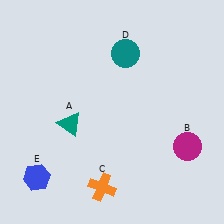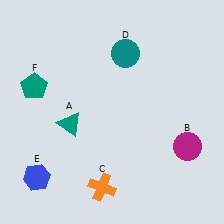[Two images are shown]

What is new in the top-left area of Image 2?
A teal pentagon (F) was added in the top-left area of Image 2.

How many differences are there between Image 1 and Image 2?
There is 1 difference between the two images.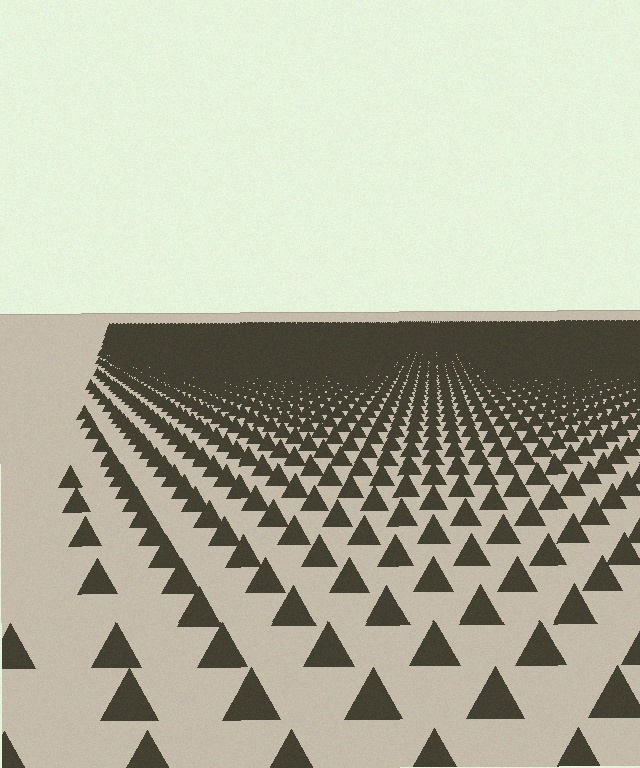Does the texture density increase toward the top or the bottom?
Density increases toward the top.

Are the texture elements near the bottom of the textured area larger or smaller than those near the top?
Larger. Near the bottom, elements are closer to the viewer and appear at a bigger on-screen size.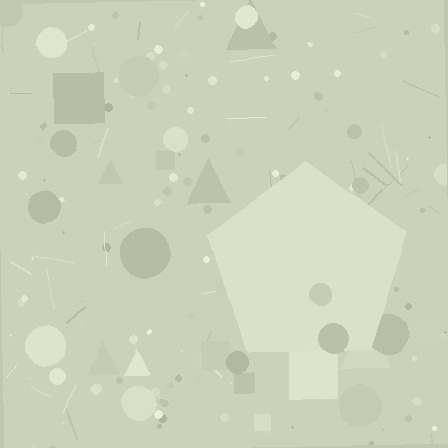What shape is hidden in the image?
A pentagon is hidden in the image.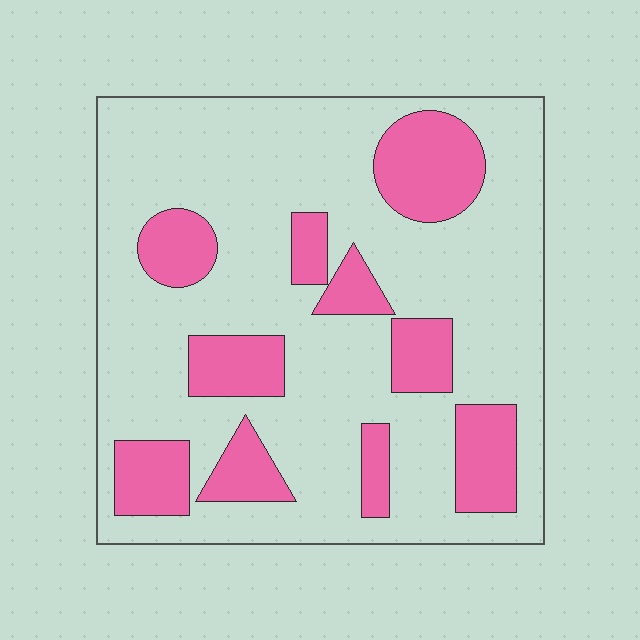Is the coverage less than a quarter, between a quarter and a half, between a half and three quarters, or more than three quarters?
Between a quarter and a half.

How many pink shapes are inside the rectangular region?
10.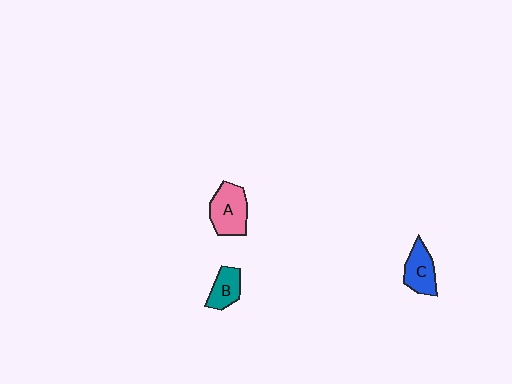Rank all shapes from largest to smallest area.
From largest to smallest: A (pink), C (blue), B (teal).